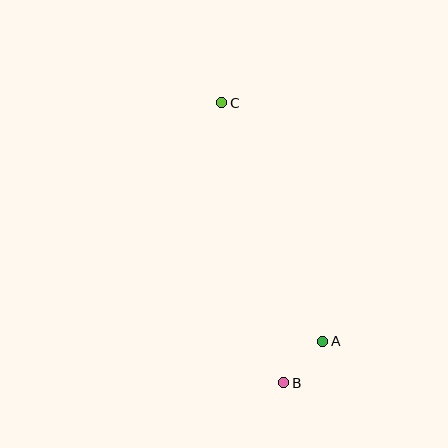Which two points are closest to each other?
Points A and B are closest to each other.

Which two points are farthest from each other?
Points B and C are farthest from each other.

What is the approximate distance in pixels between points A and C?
The distance between A and C is approximately 259 pixels.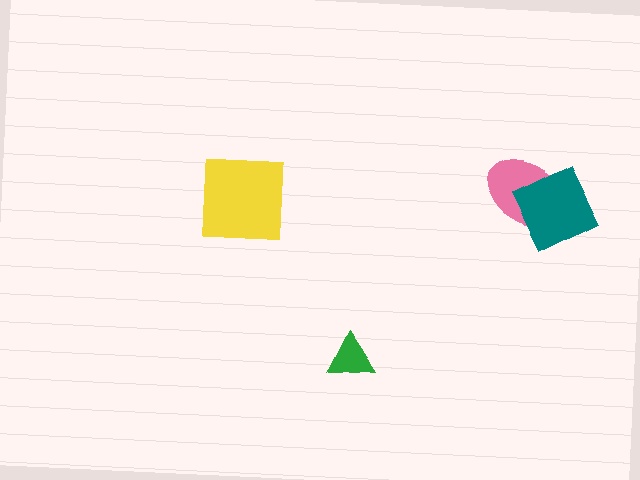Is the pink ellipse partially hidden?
Yes, it is partially covered by another shape.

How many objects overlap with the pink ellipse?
1 object overlaps with the pink ellipse.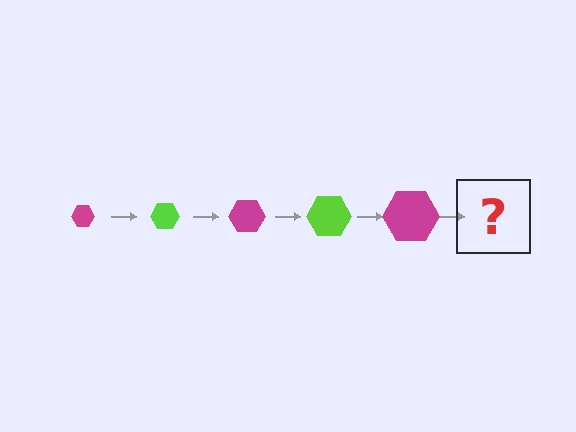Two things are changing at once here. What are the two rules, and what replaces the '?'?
The two rules are that the hexagon grows larger each step and the color cycles through magenta and lime. The '?' should be a lime hexagon, larger than the previous one.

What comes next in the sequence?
The next element should be a lime hexagon, larger than the previous one.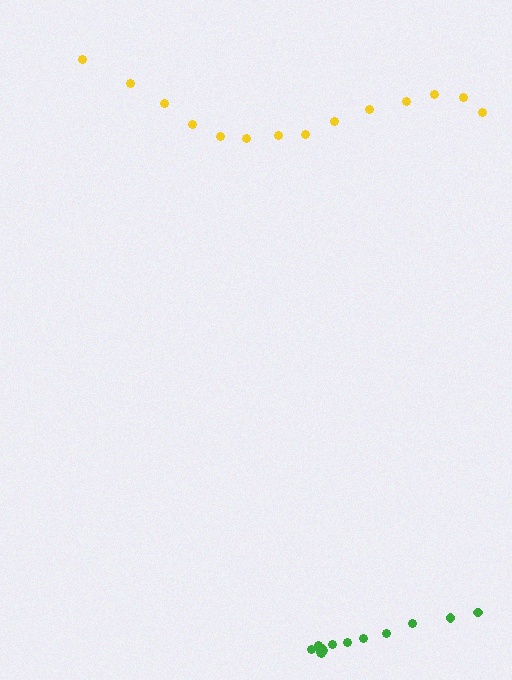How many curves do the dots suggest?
There are 2 distinct paths.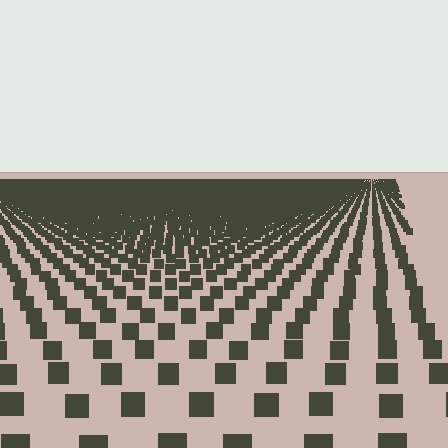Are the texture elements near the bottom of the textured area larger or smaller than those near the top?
Larger. Near the bottom, elements are closer to the viewer and appear at a bigger on-screen size.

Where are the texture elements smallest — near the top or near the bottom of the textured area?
Near the top.